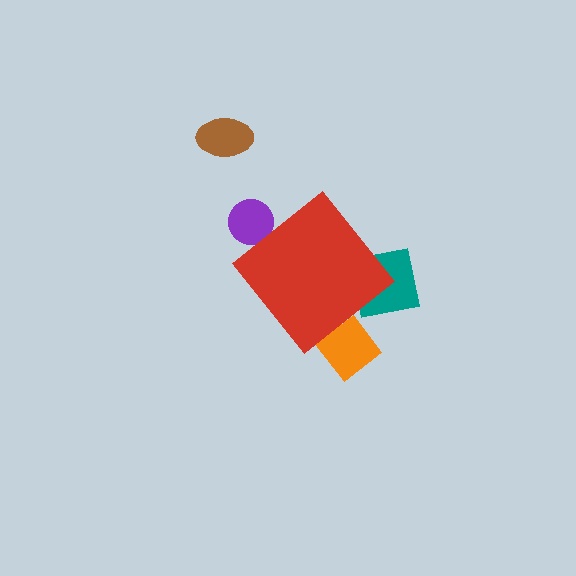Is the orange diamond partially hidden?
Yes, the orange diamond is partially hidden behind the red diamond.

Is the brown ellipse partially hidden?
No, the brown ellipse is fully visible.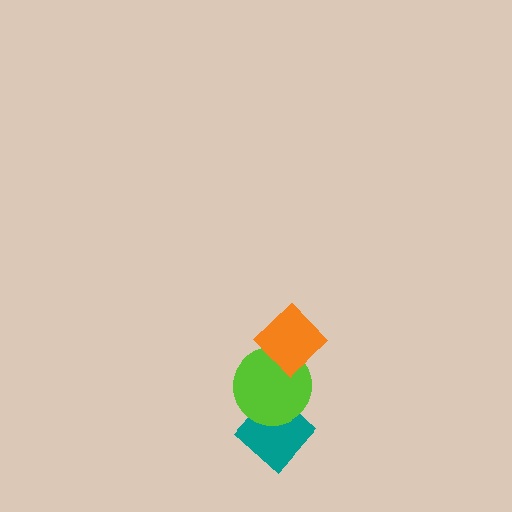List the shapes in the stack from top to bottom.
From top to bottom: the orange diamond, the lime circle, the teal diamond.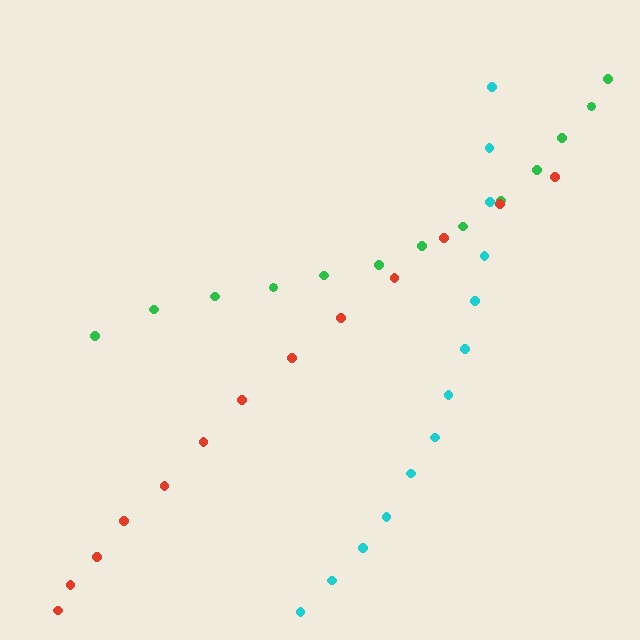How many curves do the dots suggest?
There are 3 distinct paths.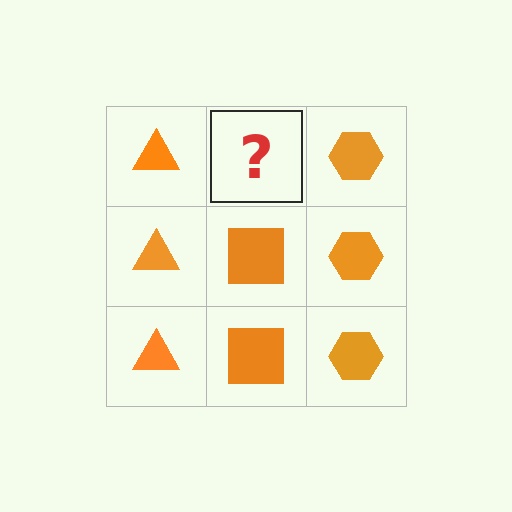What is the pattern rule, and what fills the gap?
The rule is that each column has a consistent shape. The gap should be filled with an orange square.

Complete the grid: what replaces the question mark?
The question mark should be replaced with an orange square.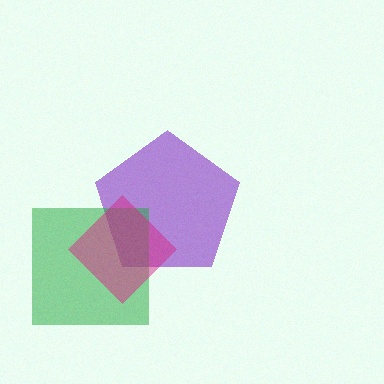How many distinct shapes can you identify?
There are 3 distinct shapes: a purple pentagon, a green square, a magenta diamond.